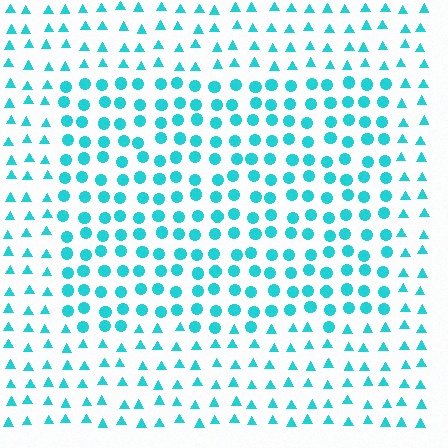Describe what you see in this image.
The image is filled with small cyan elements arranged in a uniform grid. A rectangle-shaped region contains circles, while the surrounding area contains triangles. The boundary is defined purely by the change in element shape.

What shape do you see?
I see a rectangle.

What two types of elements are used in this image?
The image uses circles inside the rectangle region and triangles outside it.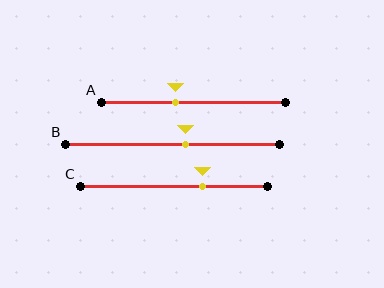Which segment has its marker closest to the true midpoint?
Segment B has its marker closest to the true midpoint.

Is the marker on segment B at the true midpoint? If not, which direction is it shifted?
No, the marker on segment B is shifted to the right by about 6% of the segment length.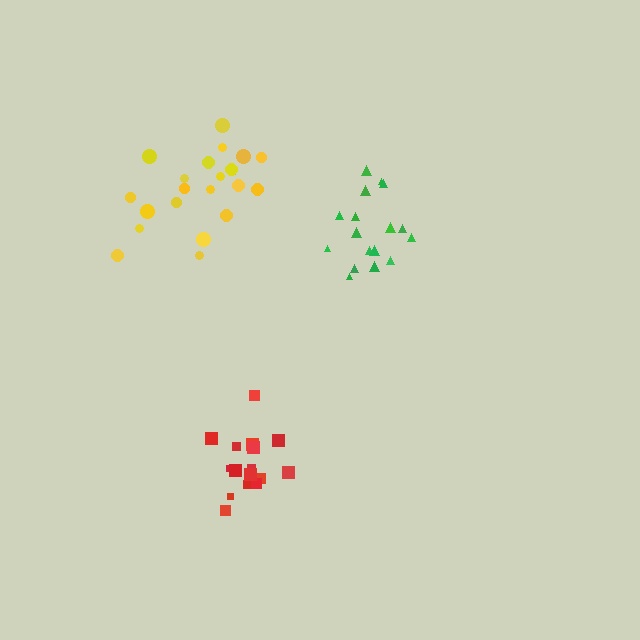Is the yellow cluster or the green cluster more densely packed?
Green.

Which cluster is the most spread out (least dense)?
Yellow.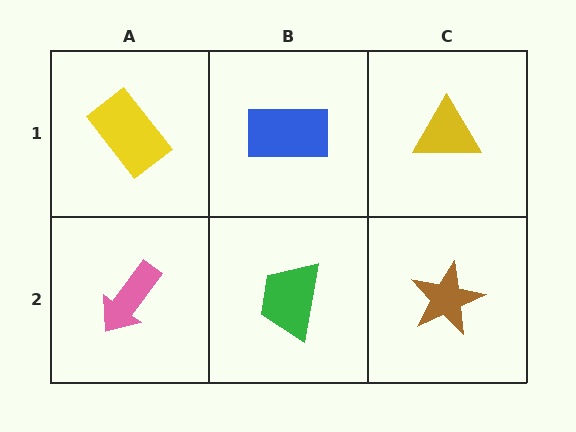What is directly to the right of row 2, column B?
A brown star.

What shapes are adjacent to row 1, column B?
A green trapezoid (row 2, column B), a yellow rectangle (row 1, column A), a yellow triangle (row 1, column C).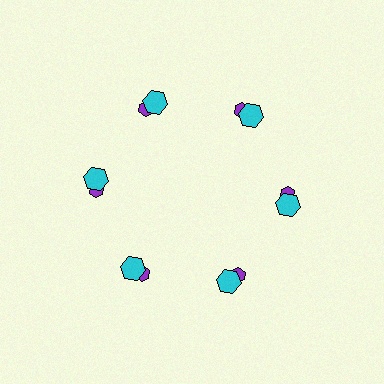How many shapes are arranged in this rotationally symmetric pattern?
There are 12 shapes, arranged in 6 groups of 2.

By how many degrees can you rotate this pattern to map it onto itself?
The pattern maps onto itself every 60 degrees of rotation.